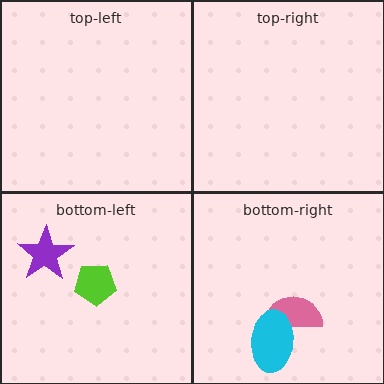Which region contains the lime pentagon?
The bottom-left region.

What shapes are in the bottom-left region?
The purple star, the lime pentagon.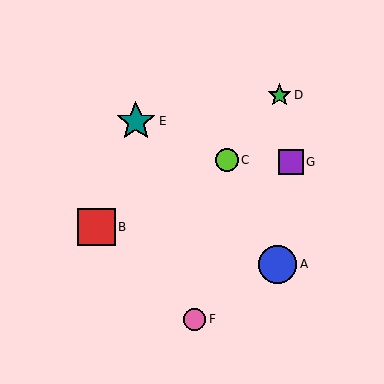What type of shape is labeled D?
Shape D is a green star.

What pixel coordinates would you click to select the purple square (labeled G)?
Click at (291, 162) to select the purple square G.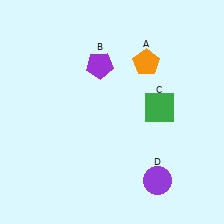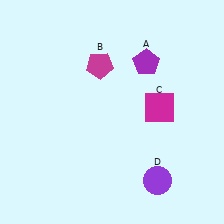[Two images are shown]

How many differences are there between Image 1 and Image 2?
There are 3 differences between the two images.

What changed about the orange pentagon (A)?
In Image 1, A is orange. In Image 2, it changed to purple.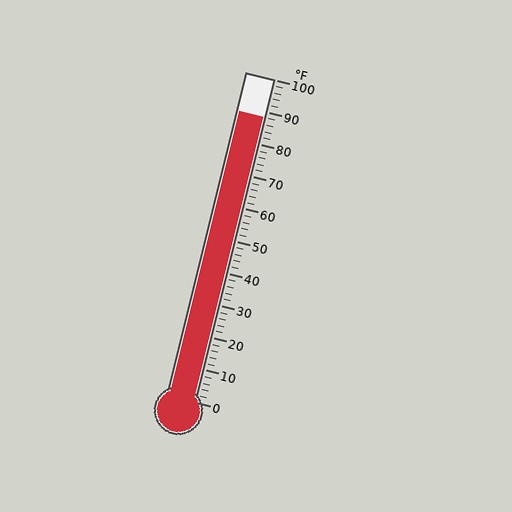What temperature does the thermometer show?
The thermometer shows approximately 88°F.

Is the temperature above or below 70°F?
The temperature is above 70°F.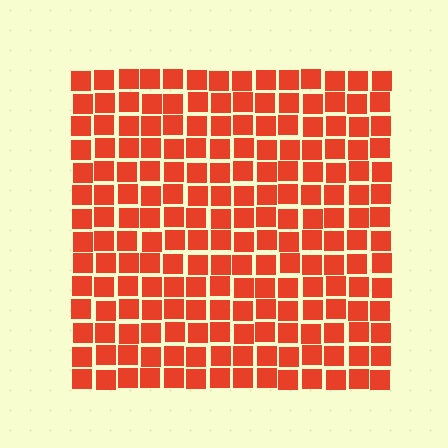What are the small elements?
The small elements are squares.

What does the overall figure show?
The overall figure shows a square.